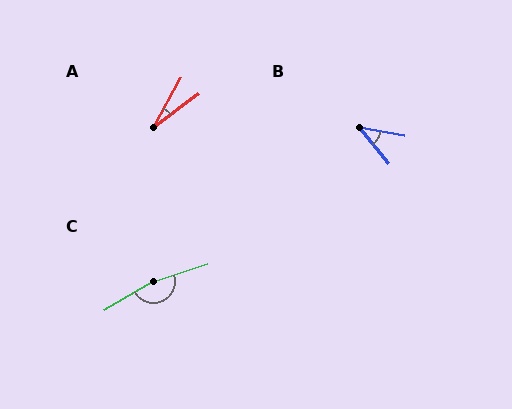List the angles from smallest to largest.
A (25°), B (41°), C (168°).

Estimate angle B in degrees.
Approximately 41 degrees.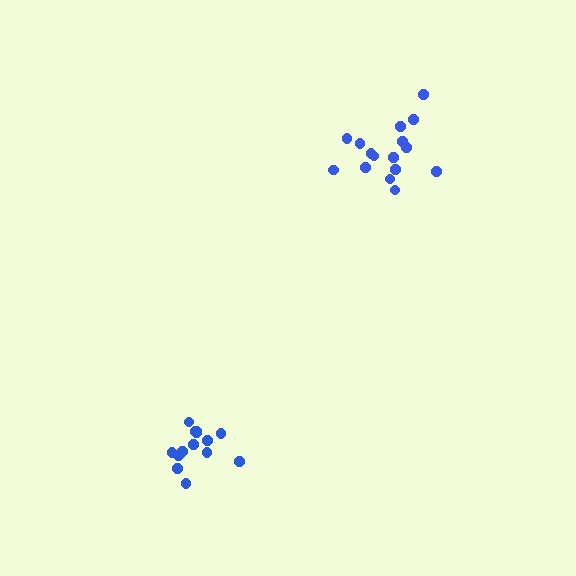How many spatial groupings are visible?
There are 2 spatial groupings.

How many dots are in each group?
Group 1: 14 dots, Group 2: 16 dots (30 total).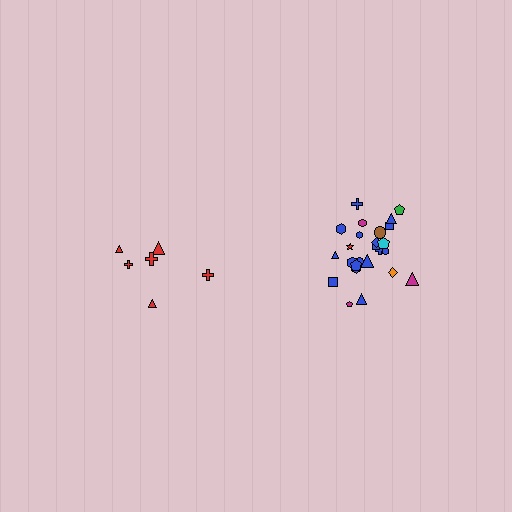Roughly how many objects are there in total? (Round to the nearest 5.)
Roughly 30 objects in total.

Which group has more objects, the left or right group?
The right group.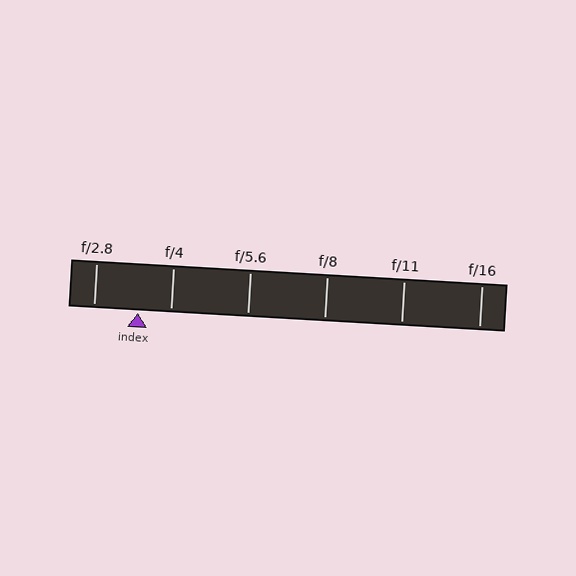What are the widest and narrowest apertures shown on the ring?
The widest aperture shown is f/2.8 and the narrowest is f/16.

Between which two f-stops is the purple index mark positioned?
The index mark is between f/2.8 and f/4.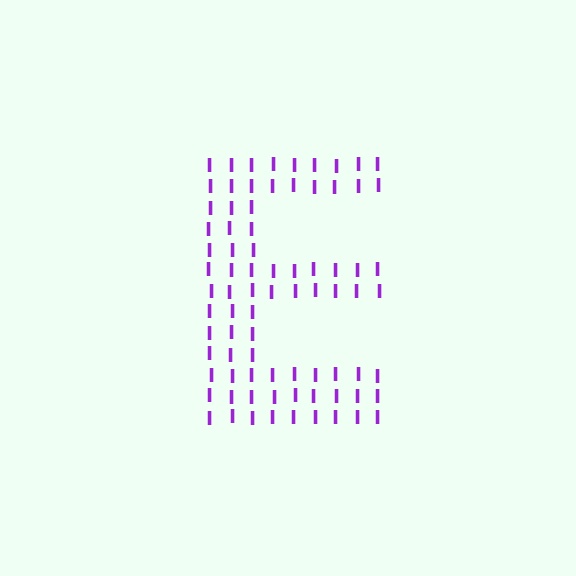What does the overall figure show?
The overall figure shows the letter E.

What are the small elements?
The small elements are letter I's.